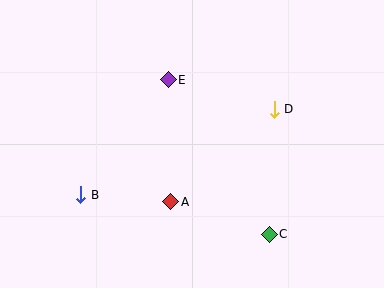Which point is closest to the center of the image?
Point A at (171, 202) is closest to the center.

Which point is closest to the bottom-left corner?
Point B is closest to the bottom-left corner.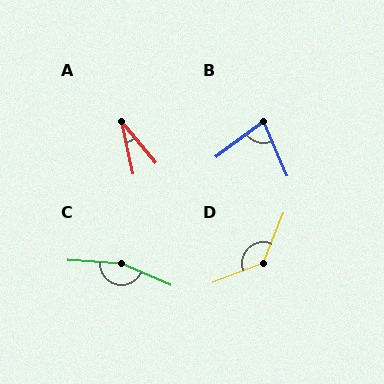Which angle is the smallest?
A, at approximately 27 degrees.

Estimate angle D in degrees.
Approximately 133 degrees.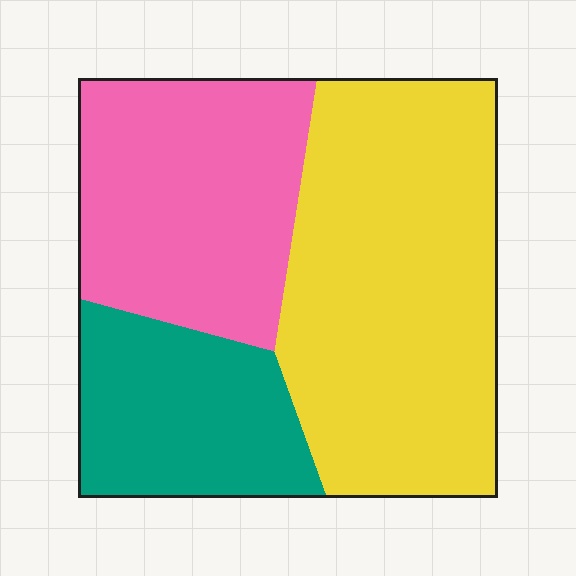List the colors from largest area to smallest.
From largest to smallest: yellow, pink, teal.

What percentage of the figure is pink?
Pink takes up about one third (1/3) of the figure.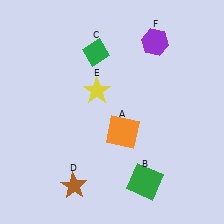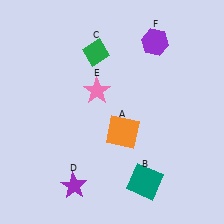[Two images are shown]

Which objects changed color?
B changed from green to teal. D changed from brown to purple. E changed from yellow to pink.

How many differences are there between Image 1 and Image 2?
There are 3 differences between the two images.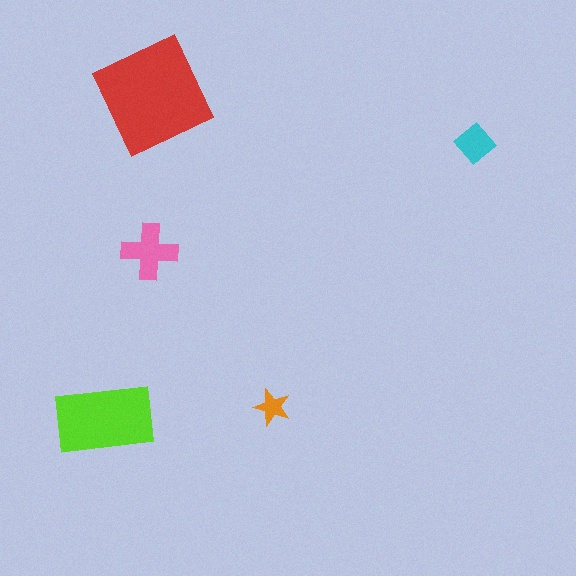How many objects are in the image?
There are 5 objects in the image.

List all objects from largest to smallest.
The red square, the lime rectangle, the pink cross, the cyan diamond, the orange star.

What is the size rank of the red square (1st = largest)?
1st.